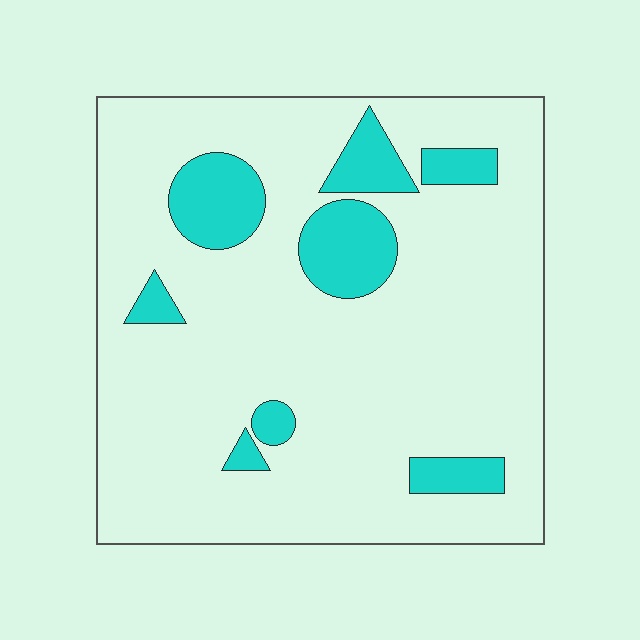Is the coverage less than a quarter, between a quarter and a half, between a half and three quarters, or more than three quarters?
Less than a quarter.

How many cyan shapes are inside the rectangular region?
8.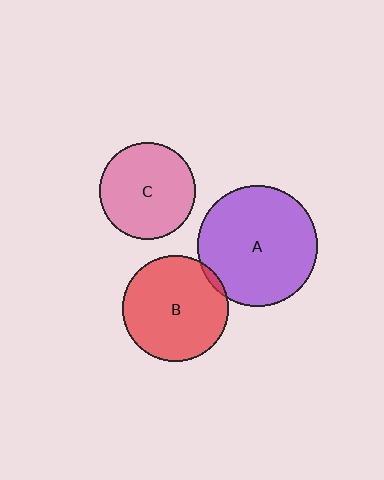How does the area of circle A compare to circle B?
Approximately 1.3 times.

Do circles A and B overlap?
Yes.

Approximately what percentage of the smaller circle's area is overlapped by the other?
Approximately 5%.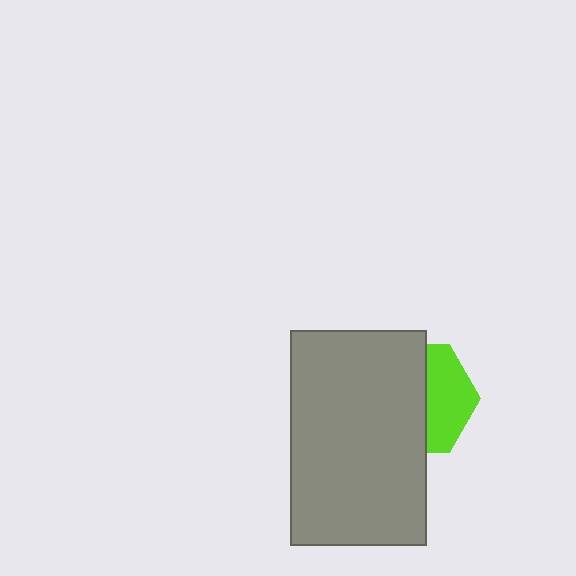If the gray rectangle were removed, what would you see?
You would see the complete lime hexagon.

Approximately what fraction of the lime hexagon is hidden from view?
Roughly 60% of the lime hexagon is hidden behind the gray rectangle.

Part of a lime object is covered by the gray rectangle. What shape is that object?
It is a hexagon.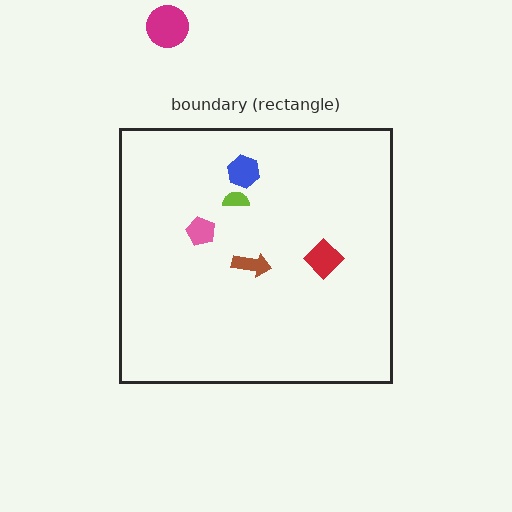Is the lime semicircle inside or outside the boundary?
Inside.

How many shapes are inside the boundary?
5 inside, 1 outside.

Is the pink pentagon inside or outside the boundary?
Inside.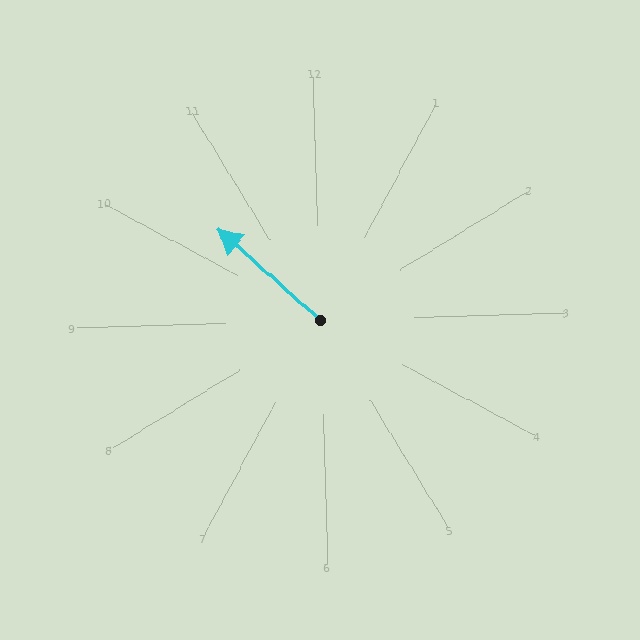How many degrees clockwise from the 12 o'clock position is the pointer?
Approximately 314 degrees.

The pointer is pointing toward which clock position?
Roughly 10 o'clock.